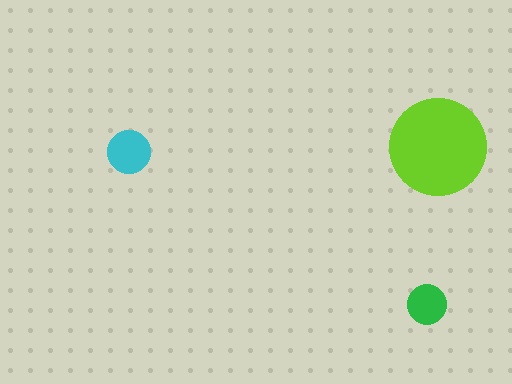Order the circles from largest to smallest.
the lime one, the cyan one, the green one.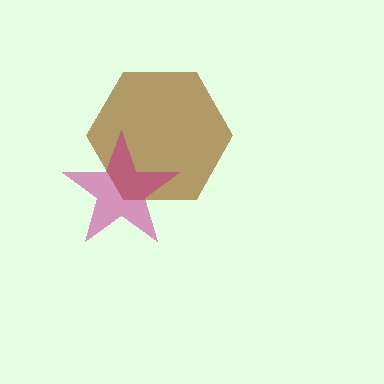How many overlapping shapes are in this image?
There are 2 overlapping shapes in the image.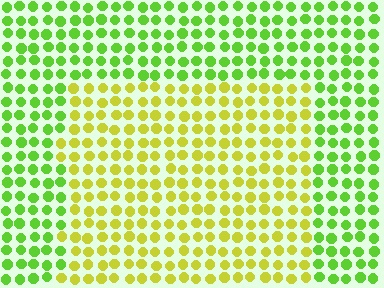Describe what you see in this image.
The image is filled with small lime elements in a uniform arrangement. A rectangle-shaped region is visible where the elements are tinted to a slightly different hue, forming a subtle color boundary.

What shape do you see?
I see a rectangle.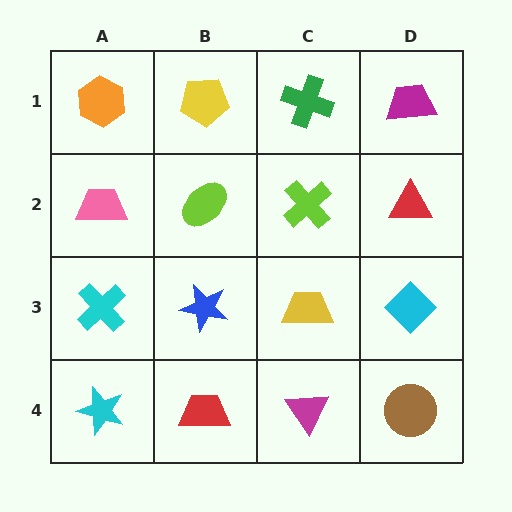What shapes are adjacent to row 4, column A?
A cyan cross (row 3, column A), a red trapezoid (row 4, column B).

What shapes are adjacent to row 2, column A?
An orange hexagon (row 1, column A), a cyan cross (row 3, column A), a lime ellipse (row 2, column B).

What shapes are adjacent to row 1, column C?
A lime cross (row 2, column C), a yellow pentagon (row 1, column B), a magenta trapezoid (row 1, column D).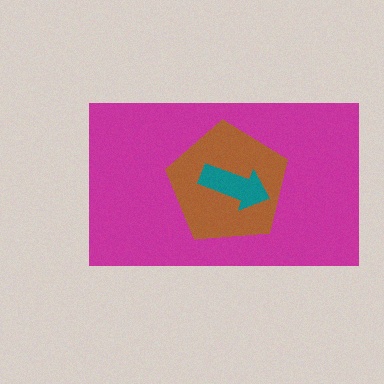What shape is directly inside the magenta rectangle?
The brown pentagon.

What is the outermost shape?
The magenta rectangle.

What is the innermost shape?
The teal arrow.